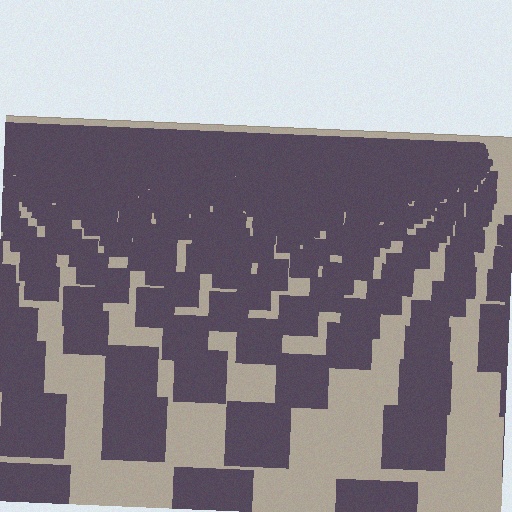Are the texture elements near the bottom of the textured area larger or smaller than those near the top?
Larger. Near the bottom, elements are closer to the viewer and appear at a bigger on-screen size.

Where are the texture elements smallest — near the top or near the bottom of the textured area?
Near the top.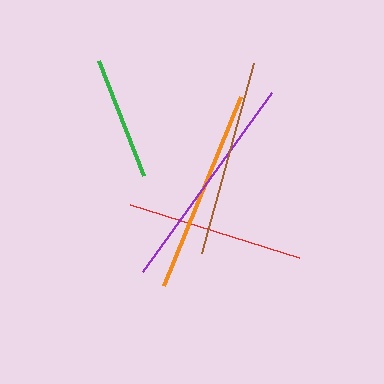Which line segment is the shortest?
The green line is the shortest at approximately 124 pixels.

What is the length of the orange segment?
The orange segment is approximately 203 pixels long.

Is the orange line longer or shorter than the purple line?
The purple line is longer than the orange line.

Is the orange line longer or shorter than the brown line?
The orange line is longer than the brown line.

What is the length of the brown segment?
The brown segment is approximately 197 pixels long.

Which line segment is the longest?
The purple line is the longest at approximately 221 pixels.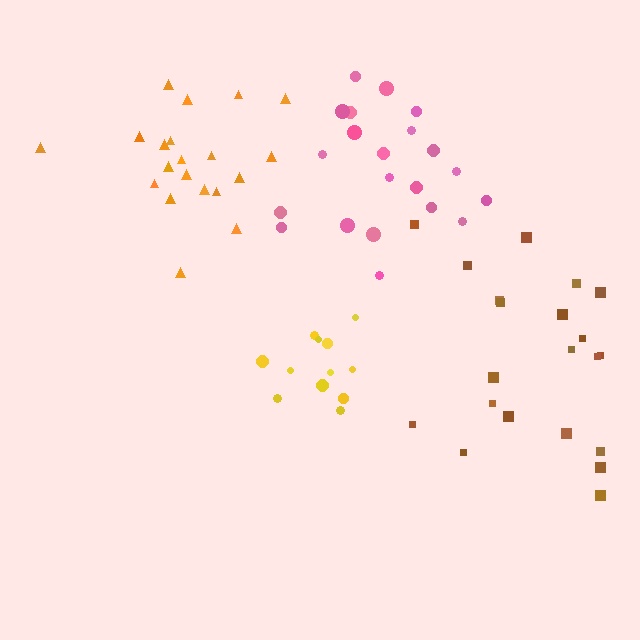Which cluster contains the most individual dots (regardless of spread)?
Pink (21).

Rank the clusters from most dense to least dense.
yellow, orange, pink, brown.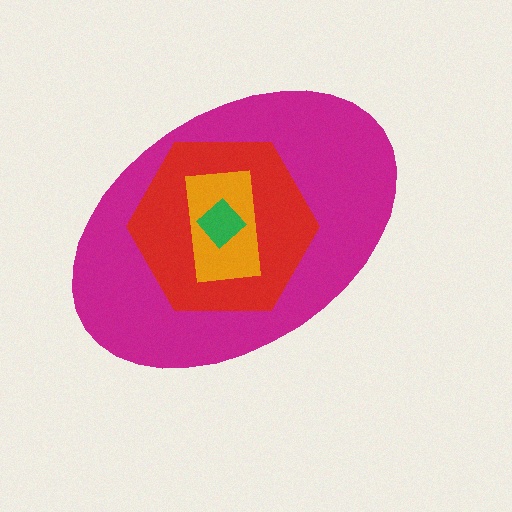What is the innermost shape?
The green diamond.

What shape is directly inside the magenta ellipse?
The red hexagon.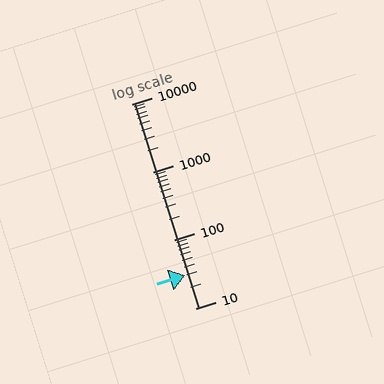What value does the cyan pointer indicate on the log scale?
The pointer indicates approximately 30.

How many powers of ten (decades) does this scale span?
The scale spans 3 decades, from 10 to 10000.